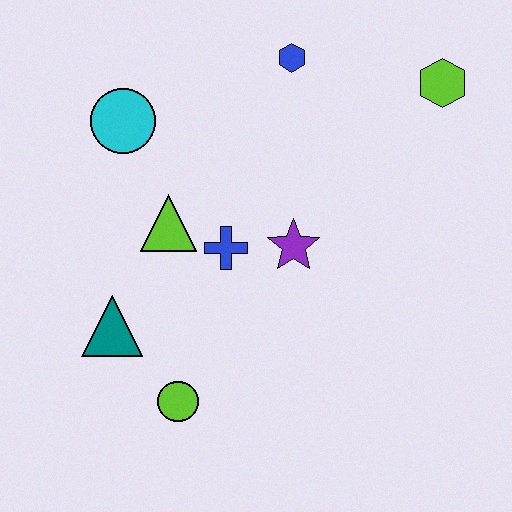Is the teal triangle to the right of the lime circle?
No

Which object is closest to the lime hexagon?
The blue hexagon is closest to the lime hexagon.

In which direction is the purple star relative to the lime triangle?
The purple star is to the right of the lime triangle.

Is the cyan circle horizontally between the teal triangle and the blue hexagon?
Yes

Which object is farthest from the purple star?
The lime hexagon is farthest from the purple star.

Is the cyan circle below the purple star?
No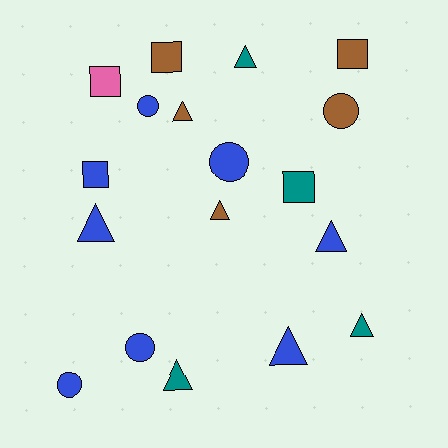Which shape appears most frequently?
Triangle, with 8 objects.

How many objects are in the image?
There are 18 objects.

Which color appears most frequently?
Blue, with 8 objects.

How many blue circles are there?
There are 4 blue circles.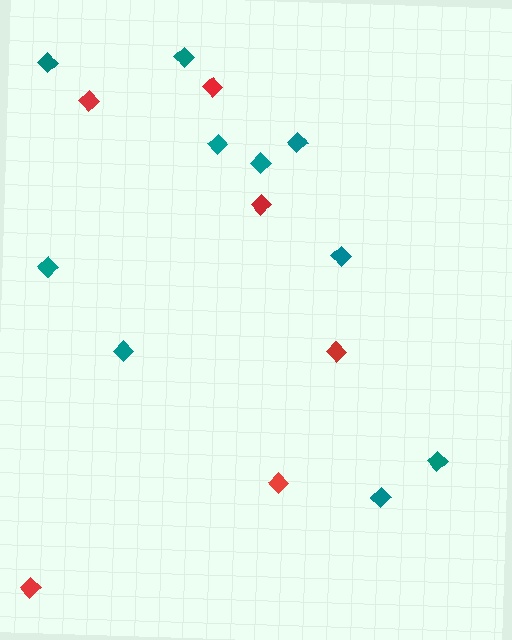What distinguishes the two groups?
There are 2 groups: one group of red diamonds (6) and one group of teal diamonds (10).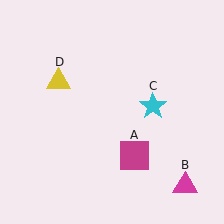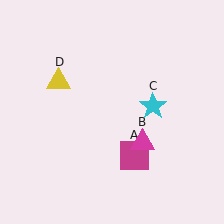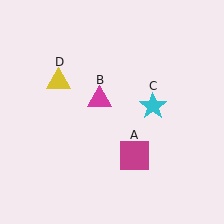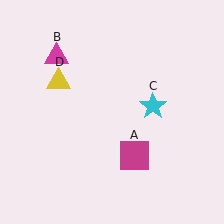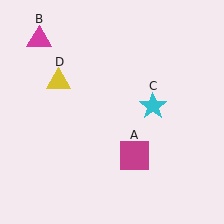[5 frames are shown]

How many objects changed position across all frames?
1 object changed position: magenta triangle (object B).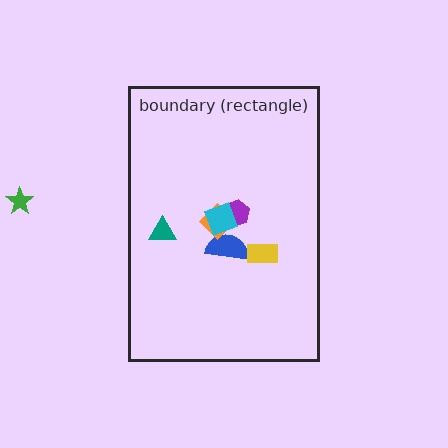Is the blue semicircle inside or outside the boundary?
Inside.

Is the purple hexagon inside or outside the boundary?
Inside.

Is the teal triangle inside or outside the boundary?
Inside.